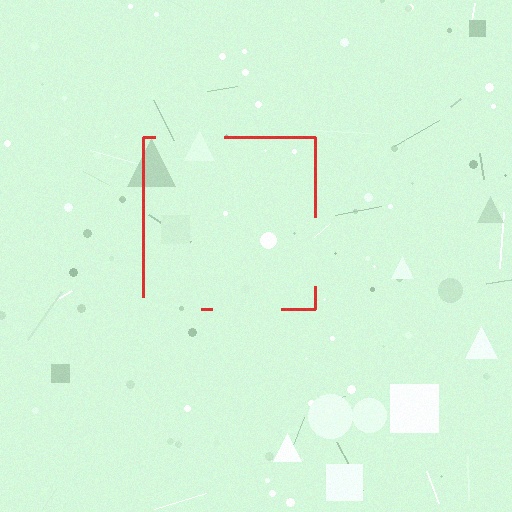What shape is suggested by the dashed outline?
The dashed outline suggests a square.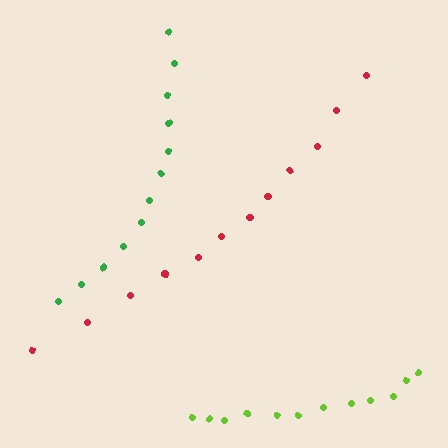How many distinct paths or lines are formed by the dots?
There are 3 distinct paths.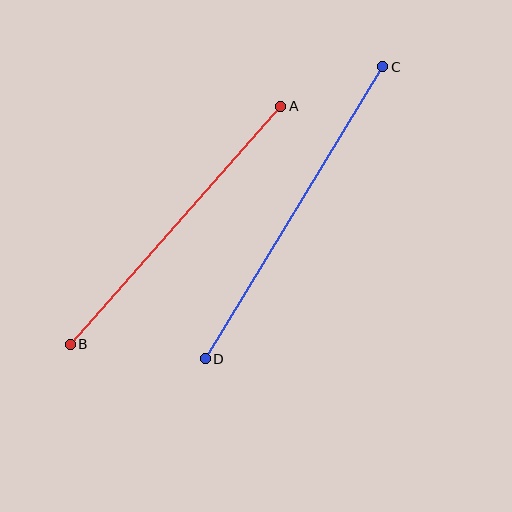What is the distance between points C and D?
The distance is approximately 342 pixels.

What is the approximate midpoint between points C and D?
The midpoint is at approximately (294, 213) pixels.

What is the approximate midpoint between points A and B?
The midpoint is at approximately (176, 225) pixels.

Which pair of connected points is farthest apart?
Points C and D are farthest apart.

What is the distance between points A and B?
The distance is approximately 318 pixels.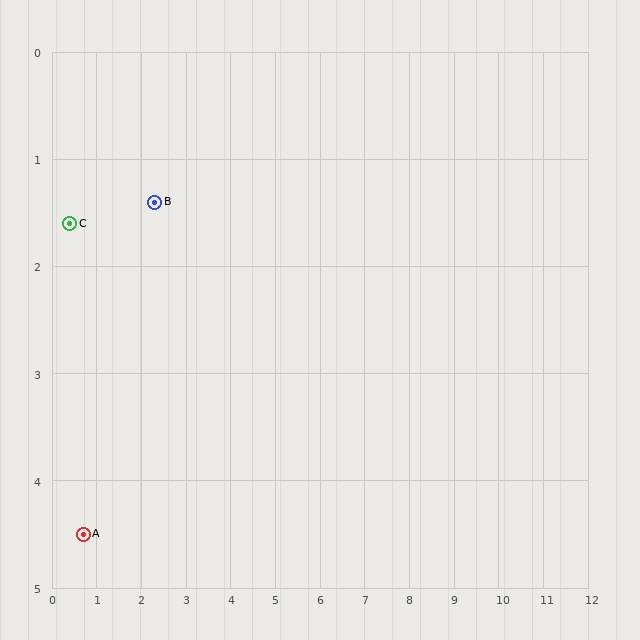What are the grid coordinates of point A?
Point A is at approximately (0.7, 4.5).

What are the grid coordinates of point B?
Point B is at approximately (2.3, 1.4).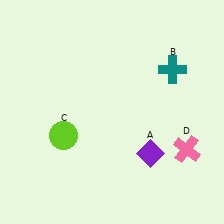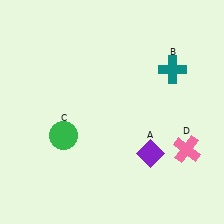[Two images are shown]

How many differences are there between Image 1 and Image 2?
There is 1 difference between the two images.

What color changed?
The circle (C) changed from lime in Image 1 to green in Image 2.